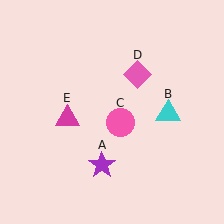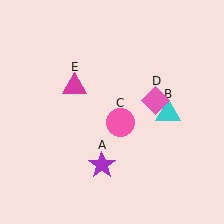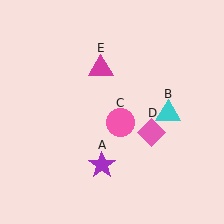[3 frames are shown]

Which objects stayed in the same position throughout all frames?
Purple star (object A) and cyan triangle (object B) and pink circle (object C) remained stationary.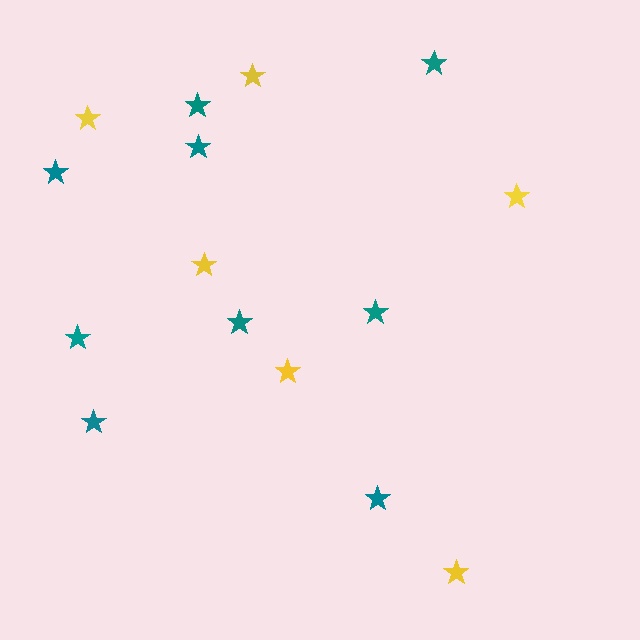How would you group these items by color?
There are 2 groups: one group of yellow stars (6) and one group of teal stars (9).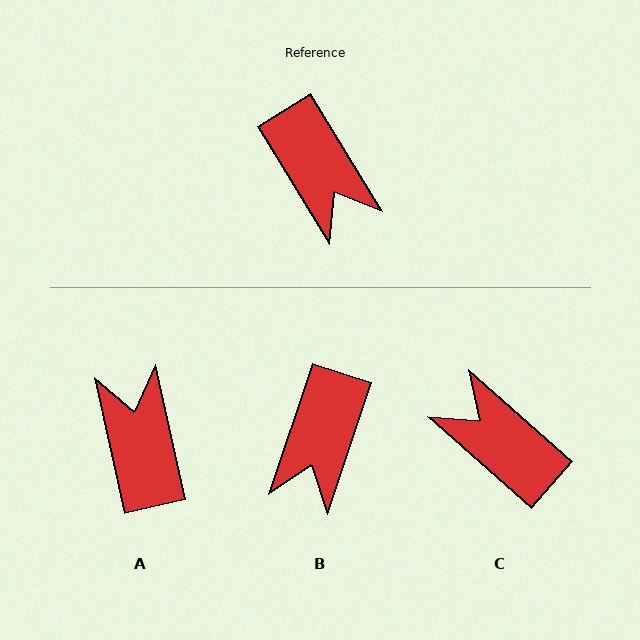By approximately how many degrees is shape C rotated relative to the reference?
Approximately 163 degrees clockwise.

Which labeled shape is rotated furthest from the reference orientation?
C, about 163 degrees away.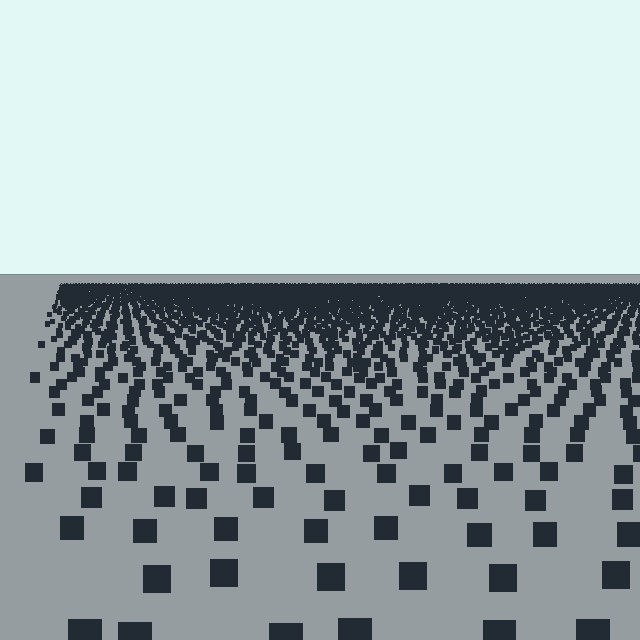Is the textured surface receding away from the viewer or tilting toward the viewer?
The surface is receding away from the viewer. Texture elements get smaller and denser toward the top.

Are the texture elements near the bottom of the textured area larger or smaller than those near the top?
Larger. Near the bottom, elements are closer to the viewer and appear at a bigger on-screen size.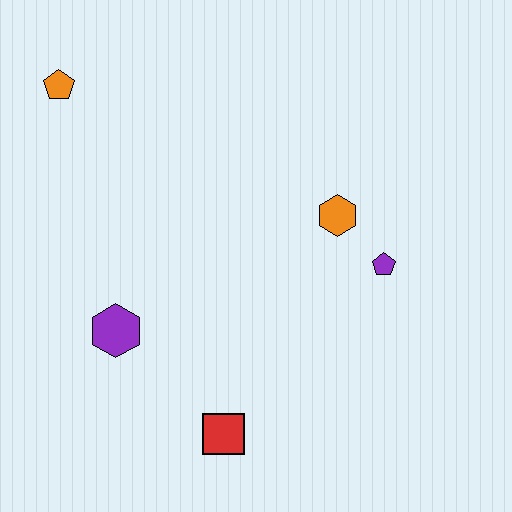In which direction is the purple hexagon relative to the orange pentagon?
The purple hexagon is below the orange pentagon.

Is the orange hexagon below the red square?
No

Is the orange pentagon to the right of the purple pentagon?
No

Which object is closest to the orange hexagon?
The purple pentagon is closest to the orange hexagon.